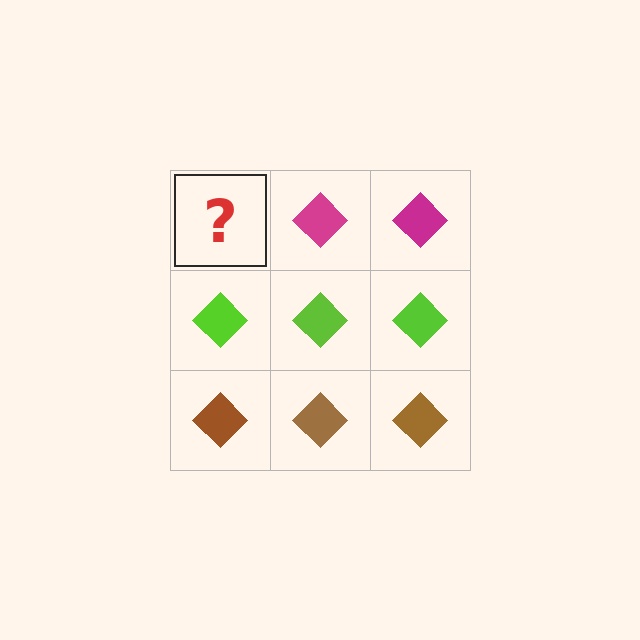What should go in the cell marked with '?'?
The missing cell should contain a magenta diamond.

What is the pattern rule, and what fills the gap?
The rule is that each row has a consistent color. The gap should be filled with a magenta diamond.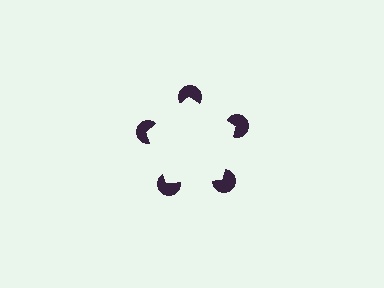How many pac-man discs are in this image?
There are 5 — one at each vertex of the illusory pentagon.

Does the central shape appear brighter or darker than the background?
It typically appears slightly brighter than the background, even though no actual brightness change is drawn.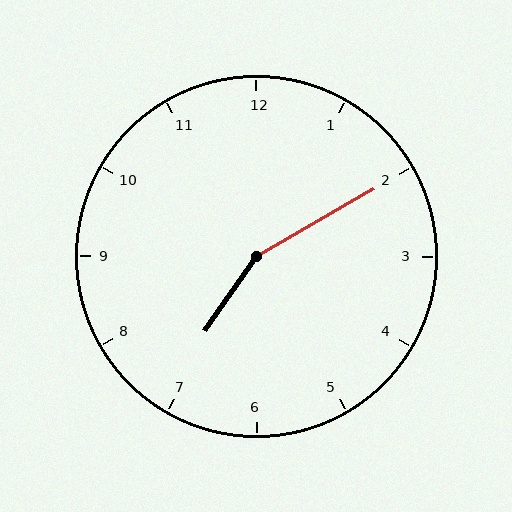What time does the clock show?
7:10.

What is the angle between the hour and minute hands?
Approximately 155 degrees.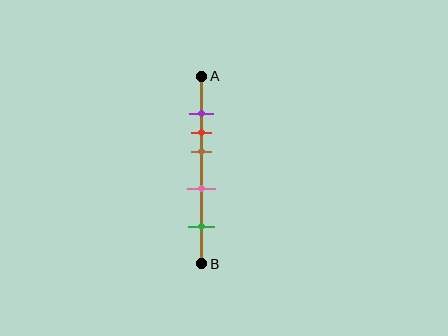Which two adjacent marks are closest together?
The purple and red marks are the closest adjacent pair.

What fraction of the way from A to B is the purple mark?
The purple mark is approximately 20% (0.2) of the way from A to B.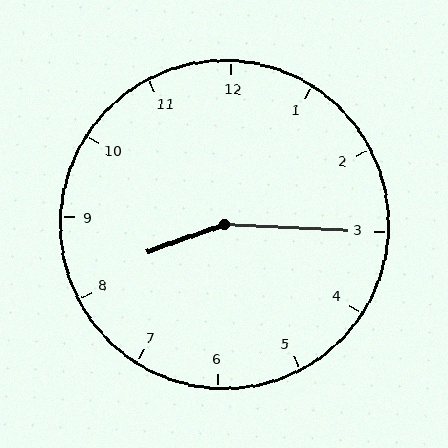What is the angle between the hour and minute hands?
Approximately 158 degrees.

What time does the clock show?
8:15.